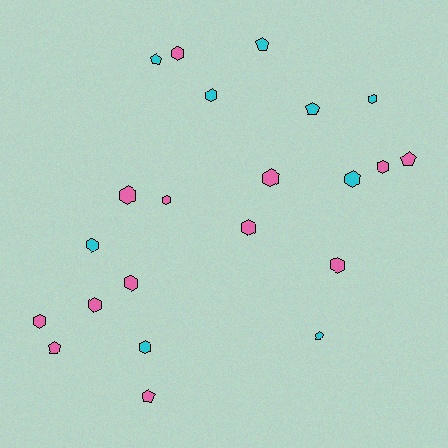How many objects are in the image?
There are 22 objects.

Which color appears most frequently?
Pink, with 13 objects.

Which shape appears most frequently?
Hexagon, with 15 objects.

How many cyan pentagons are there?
There are 4 cyan pentagons.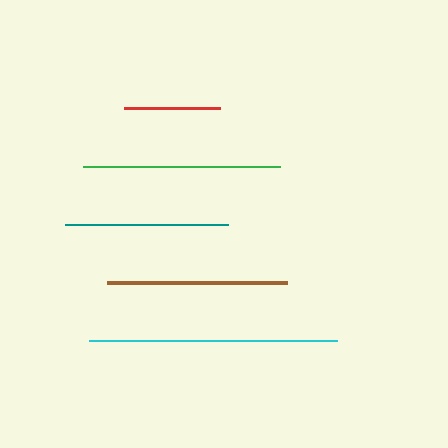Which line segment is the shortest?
The red line is the shortest at approximately 96 pixels.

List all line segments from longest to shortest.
From longest to shortest: cyan, green, brown, teal, red.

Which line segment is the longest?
The cyan line is the longest at approximately 248 pixels.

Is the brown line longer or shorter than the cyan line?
The cyan line is longer than the brown line.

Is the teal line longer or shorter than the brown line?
The brown line is longer than the teal line.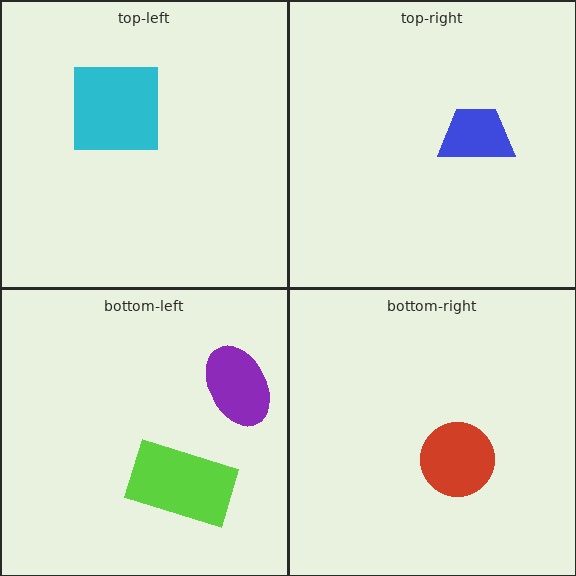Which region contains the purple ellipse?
The bottom-left region.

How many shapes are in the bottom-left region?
2.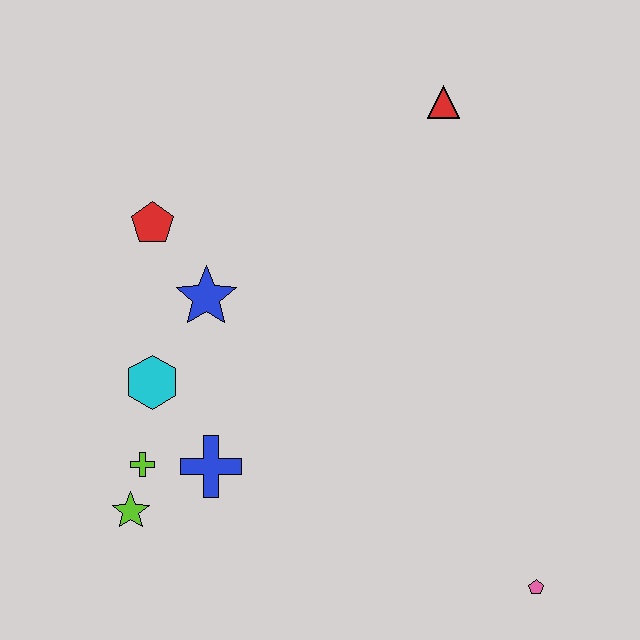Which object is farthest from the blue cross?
The red triangle is farthest from the blue cross.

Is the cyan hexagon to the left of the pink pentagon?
Yes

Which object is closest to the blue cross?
The lime cross is closest to the blue cross.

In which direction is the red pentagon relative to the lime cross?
The red pentagon is above the lime cross.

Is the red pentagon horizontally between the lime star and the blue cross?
Yes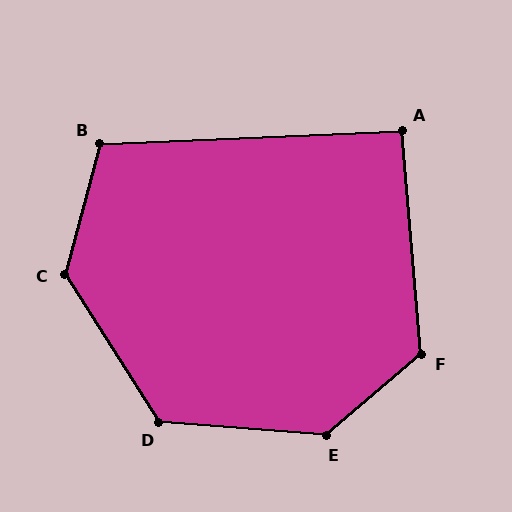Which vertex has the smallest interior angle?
A, at approximately 93 degrees.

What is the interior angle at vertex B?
Approximately 108 degrees (obtuse).